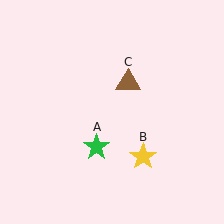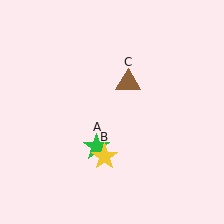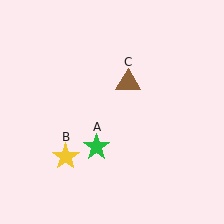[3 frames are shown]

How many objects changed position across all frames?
1 object changed position: yellow star (object B).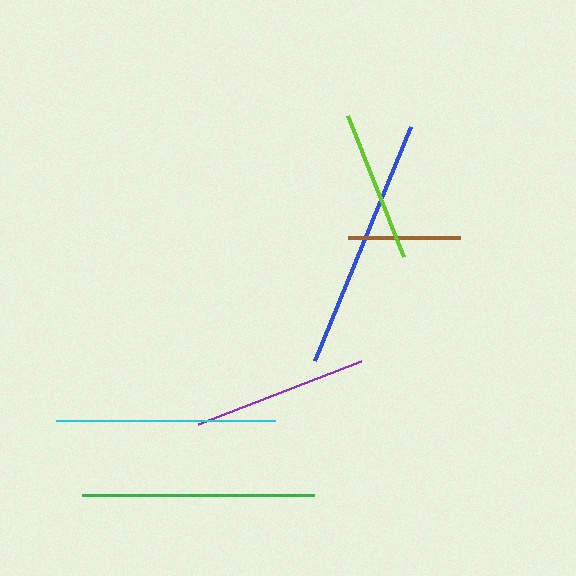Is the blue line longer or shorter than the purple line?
The blue line is longer than the purple line.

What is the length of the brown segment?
The brown segment is approximately 113 pixels long.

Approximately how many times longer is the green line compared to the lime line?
The green line is approximately 1.5 times the length of the lime line.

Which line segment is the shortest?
The brown line is the shortest at approximately 113 pixels.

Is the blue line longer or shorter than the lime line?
The blue line is longer than the lime line.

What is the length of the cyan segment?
The cyan segment is approximately 219 pixels long.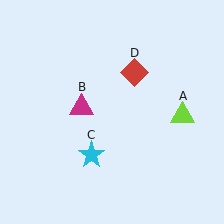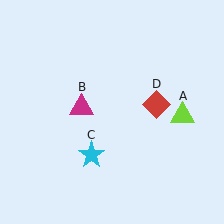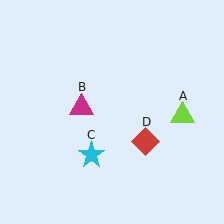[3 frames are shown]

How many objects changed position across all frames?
1 object changed position: red diamond (object D).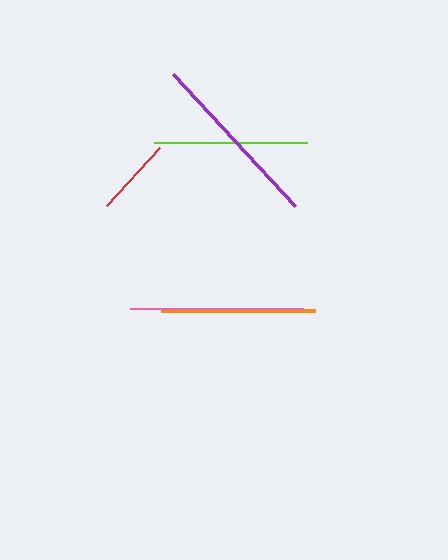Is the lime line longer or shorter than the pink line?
The pink line is longer than the lime line.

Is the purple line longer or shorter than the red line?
The purple line is longer than the red line.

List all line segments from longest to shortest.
From longest to shortest: purple, pink, orange, lime, red.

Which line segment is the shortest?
The red line is the shortest at approximately 79 pixels.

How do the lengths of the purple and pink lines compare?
The purple and pink lines are approximately the same length.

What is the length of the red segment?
The red segment is approximately 79 pixels long.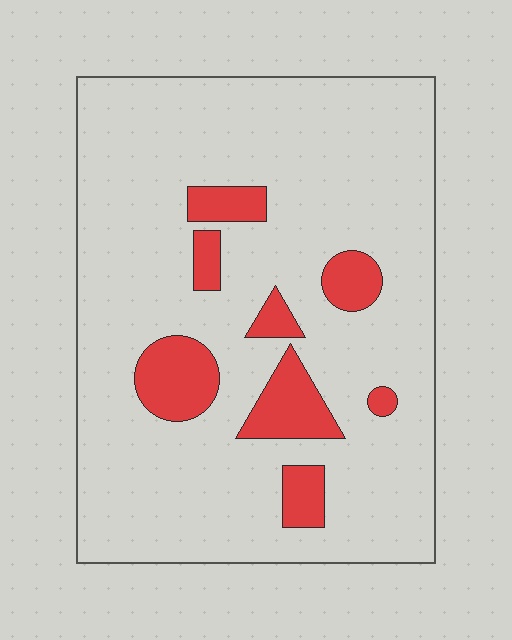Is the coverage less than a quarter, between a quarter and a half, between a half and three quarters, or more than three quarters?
Less than a quarter.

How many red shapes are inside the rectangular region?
8.